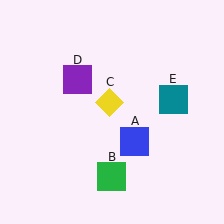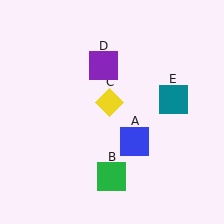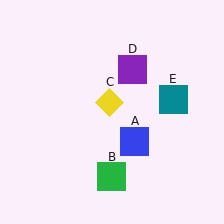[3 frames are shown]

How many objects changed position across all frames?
1 object changed position: purple square (object D).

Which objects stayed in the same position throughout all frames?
Blue square (object A) and green square (object B) and yellow diamond (object C) and teal square (object E) remained stationary.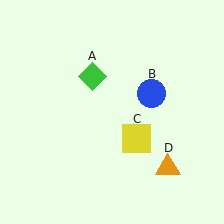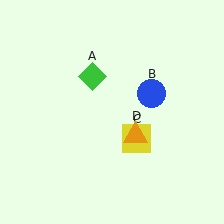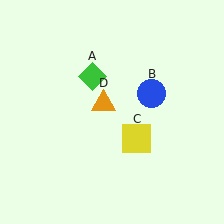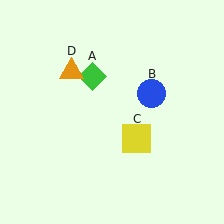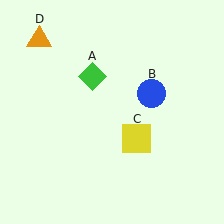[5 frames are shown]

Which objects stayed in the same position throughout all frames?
Green diamond (object A) and blue circle (object B) and yellow square (object C) remained stationary.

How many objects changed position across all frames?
1 object changed position: orange triangle (object D).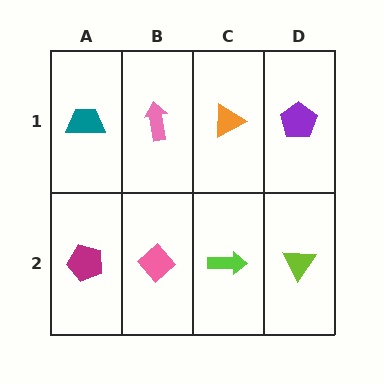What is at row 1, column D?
A purple pentagon.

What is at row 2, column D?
A lime triangle.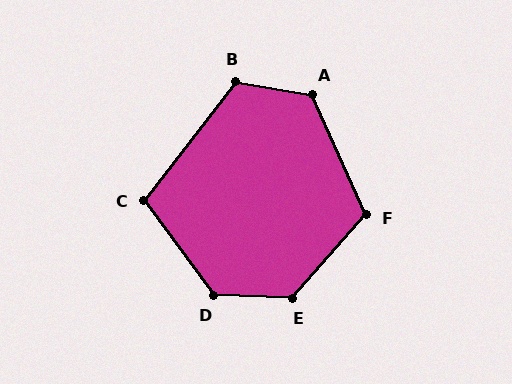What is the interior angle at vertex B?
Approximately 118 degrees (obtuse).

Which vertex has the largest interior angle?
E, at approximately 130 degrees.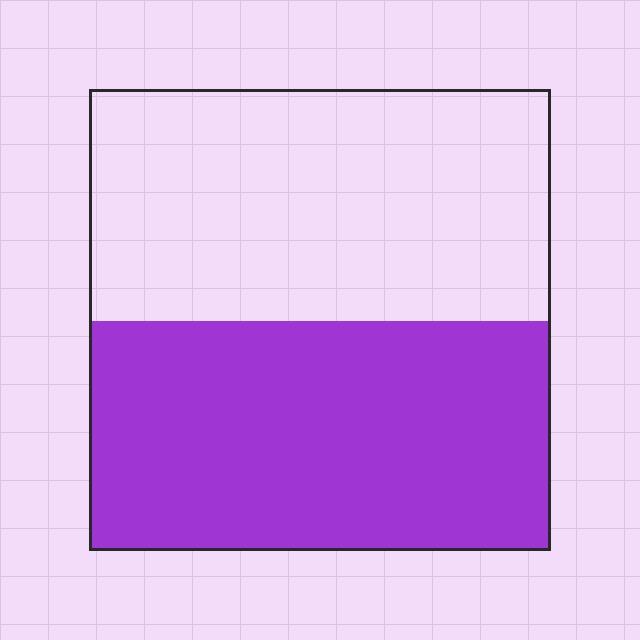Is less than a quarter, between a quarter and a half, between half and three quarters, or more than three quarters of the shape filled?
Between a quarter and a half.